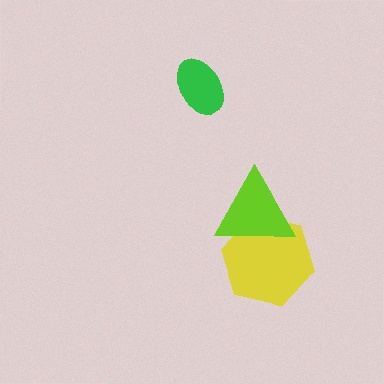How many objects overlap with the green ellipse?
0 objects overlap with the green ellipse.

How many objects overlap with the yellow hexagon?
1 object overlaps with the yellow hexagon.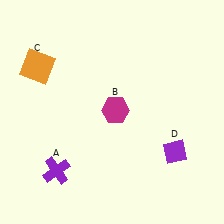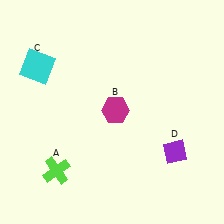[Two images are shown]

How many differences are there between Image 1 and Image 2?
There are 2 differences between the two images.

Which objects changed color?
A changed from purple to lime. C changed from orange to cyan.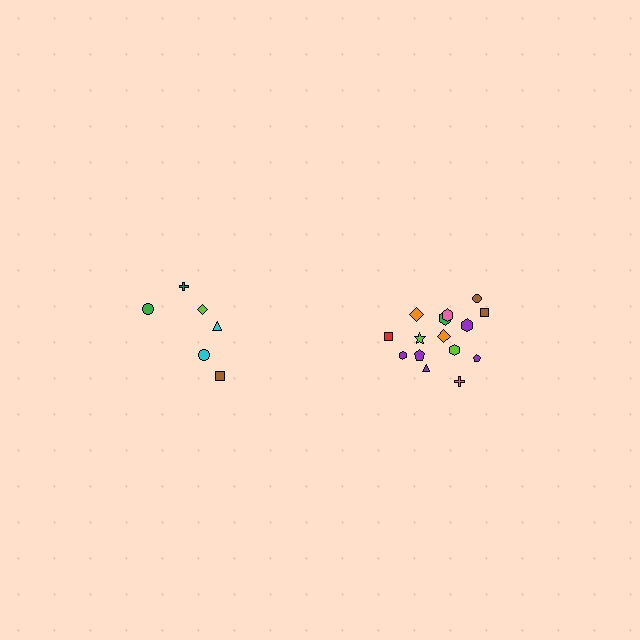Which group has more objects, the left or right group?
The right group.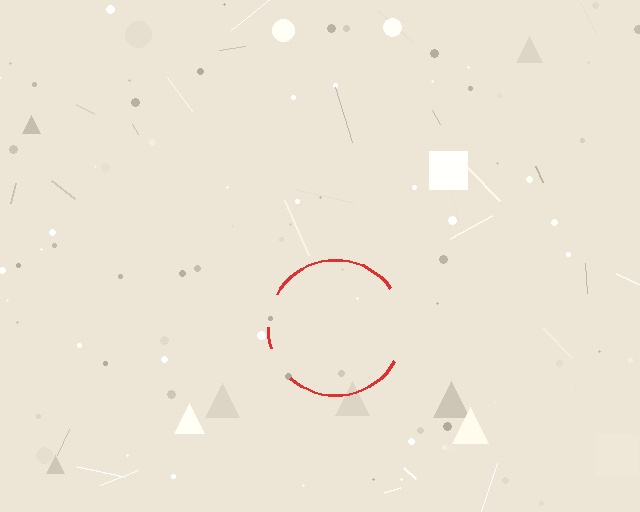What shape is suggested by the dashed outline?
The dashed outline suggests a circle.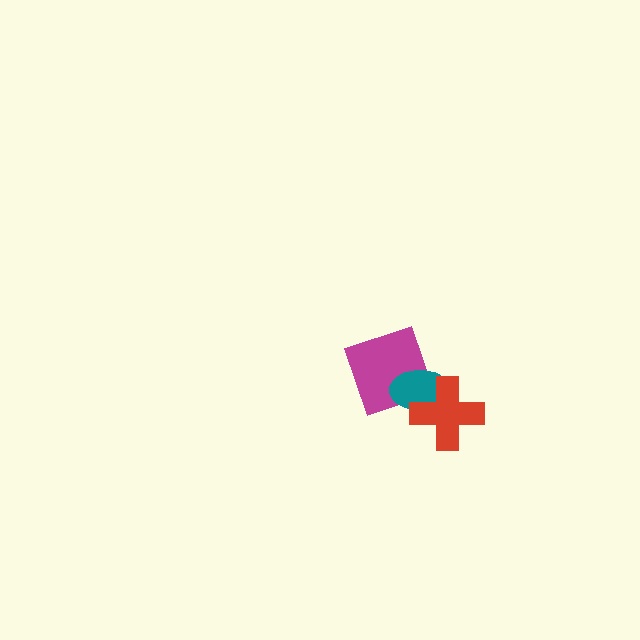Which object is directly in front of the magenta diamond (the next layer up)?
The teal ellipse is directly in front of the magenta diamond.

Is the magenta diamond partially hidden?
Yes, it is partially covered by another shape.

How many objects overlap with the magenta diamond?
2 objects overlap with the magenta diamond.